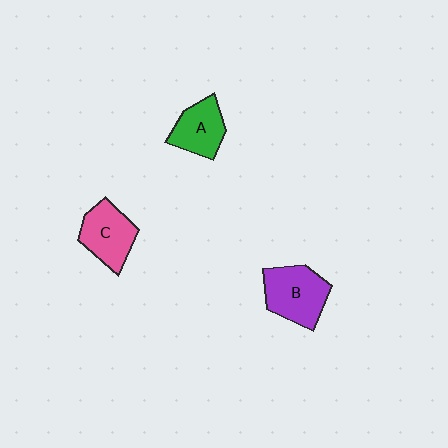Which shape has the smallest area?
Shape A (green).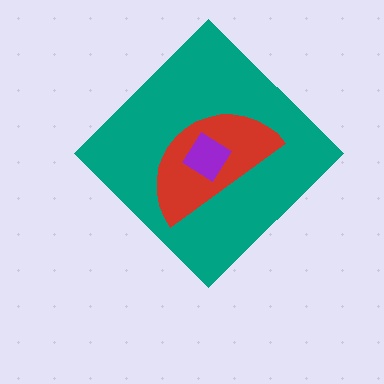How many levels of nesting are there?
3.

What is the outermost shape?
The teal diamond.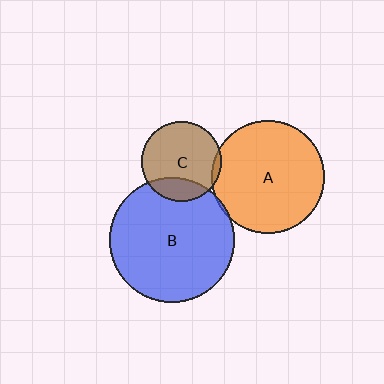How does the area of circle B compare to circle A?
Approximately 1.2 times.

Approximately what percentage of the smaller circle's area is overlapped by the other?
Approximately 5%.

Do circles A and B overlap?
Yes.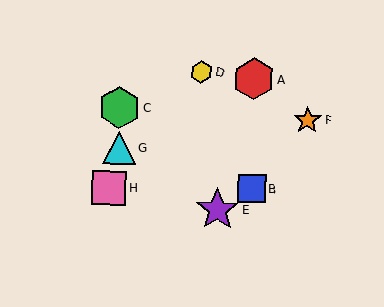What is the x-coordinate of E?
Object E is at x≈217.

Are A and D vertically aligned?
No, A is at x≈254 and D is at x≈201.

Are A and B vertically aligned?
Yes, both are at x≈254.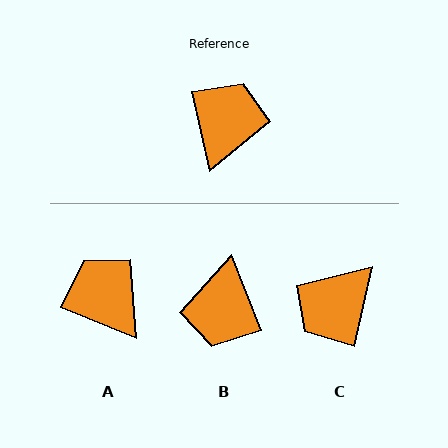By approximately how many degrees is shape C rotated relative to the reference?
Approximately 155 degrees counter-clockwise.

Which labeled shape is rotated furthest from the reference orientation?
B, about 171 degrees away.